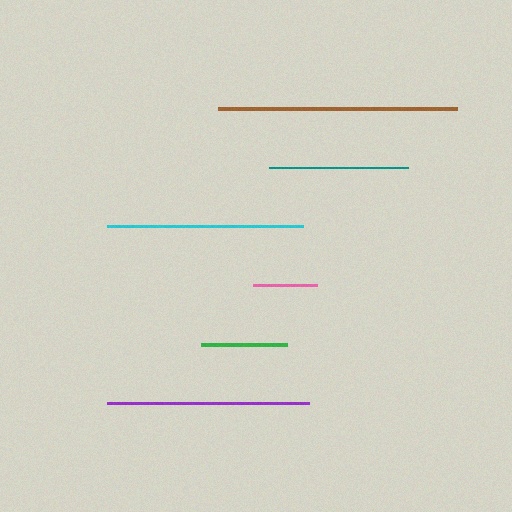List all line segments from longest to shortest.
From longest to shortest: brown, purple, cyan, teal, green, pink.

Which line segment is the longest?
The brown line is the longest at approximately 239 pixels.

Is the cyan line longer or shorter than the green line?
The cyan line is longer than the green line.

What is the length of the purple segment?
The purple segment is approximately 202 pixels long.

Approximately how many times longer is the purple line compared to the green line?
The purple line is approximately 2.3 times the length of the green line.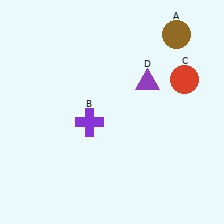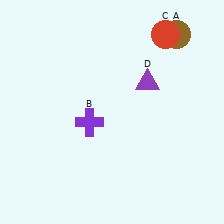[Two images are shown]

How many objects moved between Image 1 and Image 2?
1 object moved between the two images.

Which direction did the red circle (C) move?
The red circle (C) moved up.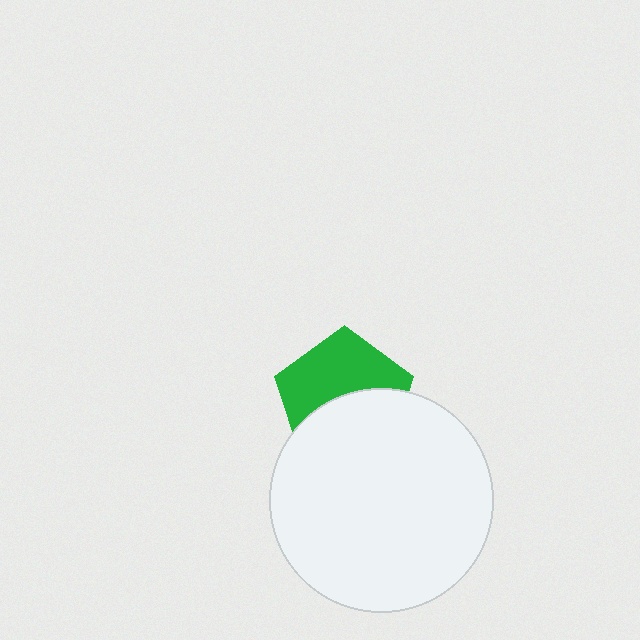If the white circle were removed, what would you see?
You would see the complete green pentagon.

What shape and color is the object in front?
The object in front is a white circle.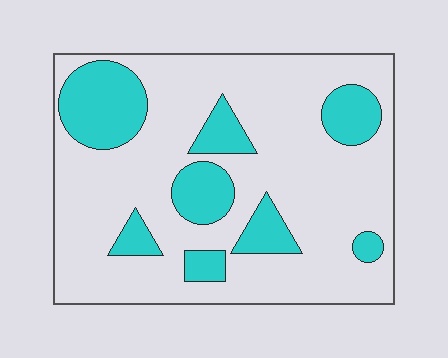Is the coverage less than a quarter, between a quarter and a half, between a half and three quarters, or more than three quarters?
Less than a quarter.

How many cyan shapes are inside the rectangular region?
8.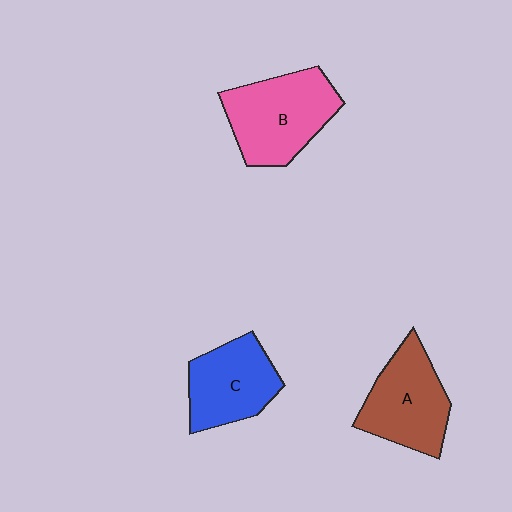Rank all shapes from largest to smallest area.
From largest to smallest: B (pink), A (brown), C (blue).